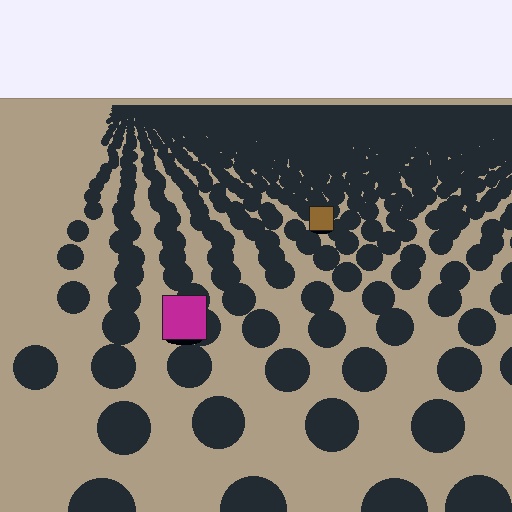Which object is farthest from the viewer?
The brown square is farthest from the viewer. It appears smaller and the ground texture around it is denser.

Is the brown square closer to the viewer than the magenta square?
No. The magenta square is closer — you can tell from the texture gradient: the ground texture is coarser near it.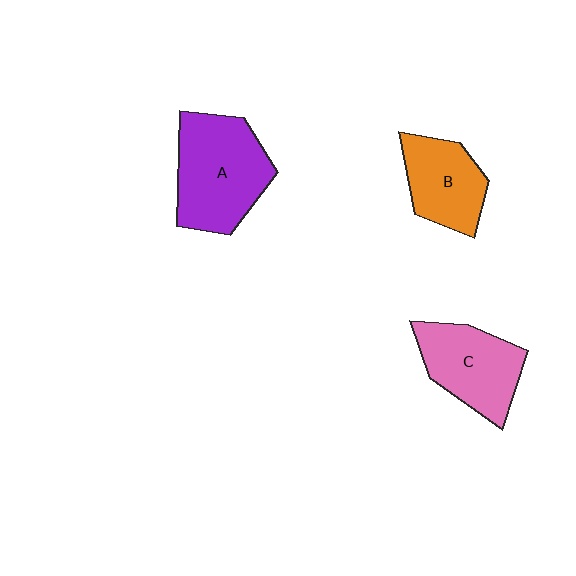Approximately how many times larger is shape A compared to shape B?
Approximately 1.5 times.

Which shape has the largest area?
Shape A (purple).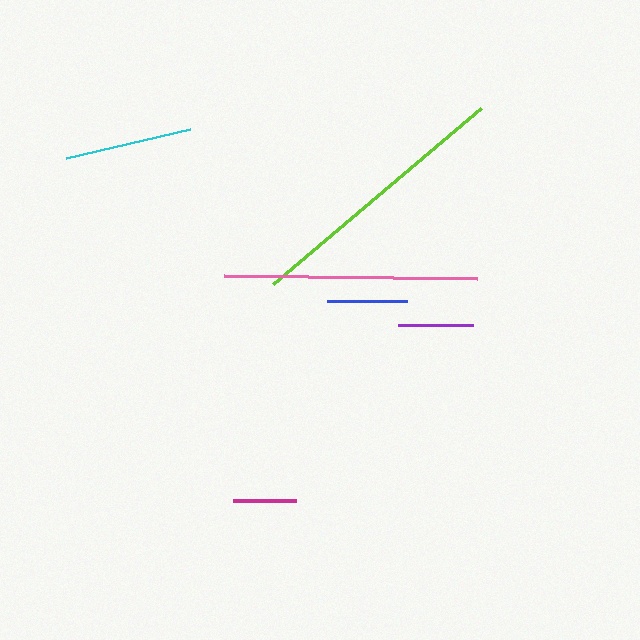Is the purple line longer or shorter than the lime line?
The lime line is longer than the purple line.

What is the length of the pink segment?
The pink segment is approximately 253 pixels long.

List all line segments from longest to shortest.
From longest to shortest: lime, pink, cyan, blue, purple, magenta.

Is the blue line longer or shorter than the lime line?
The lime line is longer than the blue line.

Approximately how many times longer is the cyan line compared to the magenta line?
The cyan line is approximately 2.0 times the length of the magenta line.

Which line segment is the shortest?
The magenta line is the shortest at approximately 64 pixels.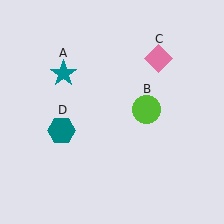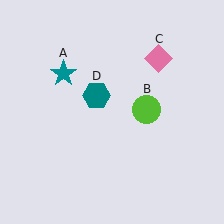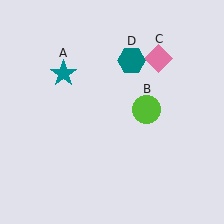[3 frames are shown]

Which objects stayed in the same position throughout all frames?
Teal star (object A) and lime circle (object B) and pink diamond (object C) remained stationary.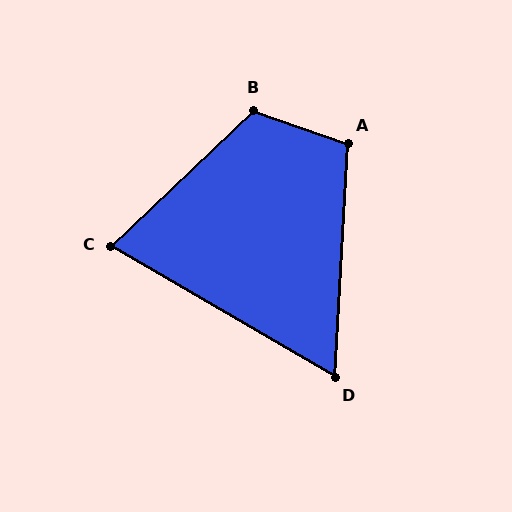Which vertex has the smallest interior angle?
D, at approximately 63 degrees.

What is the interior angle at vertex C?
Approximately 74 degrees (acute).